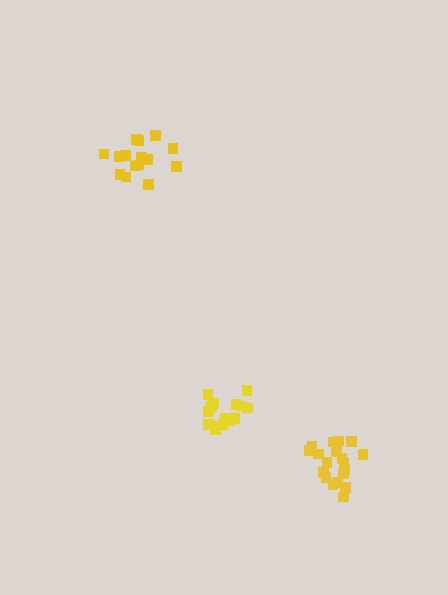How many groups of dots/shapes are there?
There are 3 groups.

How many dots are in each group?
Group 1: 15 dots, Group 2: 16 dots, Group 3: 19 dots (50 total).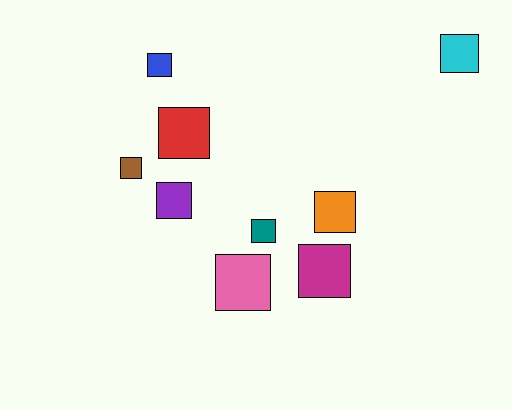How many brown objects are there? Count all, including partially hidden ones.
There is 1 brown object.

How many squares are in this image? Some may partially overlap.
There are 9 squares.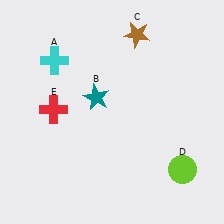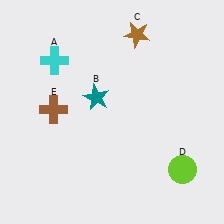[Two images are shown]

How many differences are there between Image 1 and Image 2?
There is 1 difference between the two images.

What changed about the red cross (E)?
In Image 1, E is red. In Image 2, it changed to brown.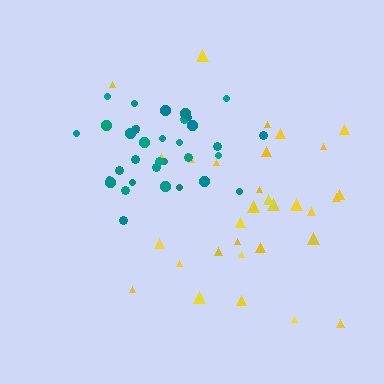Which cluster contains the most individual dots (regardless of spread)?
Teal (34).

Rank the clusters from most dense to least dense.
teal, yellow.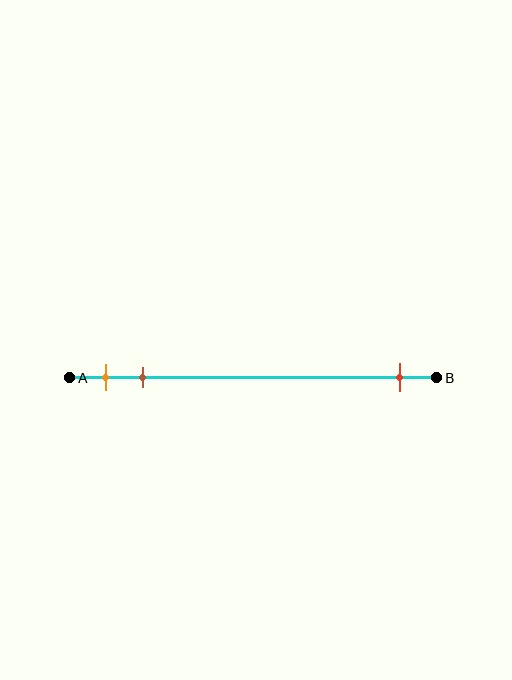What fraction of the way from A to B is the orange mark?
The orange mark is approximately 10% (0.1) of the way from A to B.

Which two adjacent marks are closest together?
The orange and brown marks are the closest adjacent pair.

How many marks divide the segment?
There are 3 marks dividing the segment.